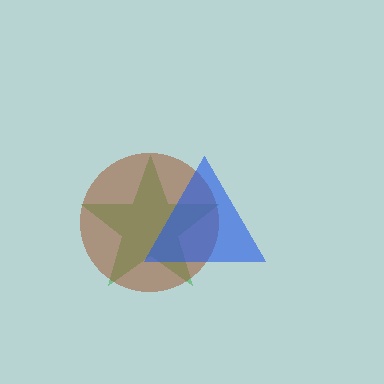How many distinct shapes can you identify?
There are 3 distinct shapes: a green star, a brown circle, a blue triangle.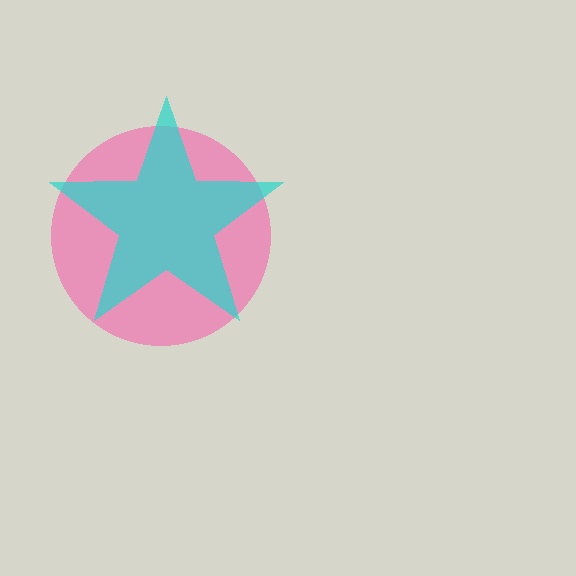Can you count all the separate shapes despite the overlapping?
Yes, there are 2 separate shapes.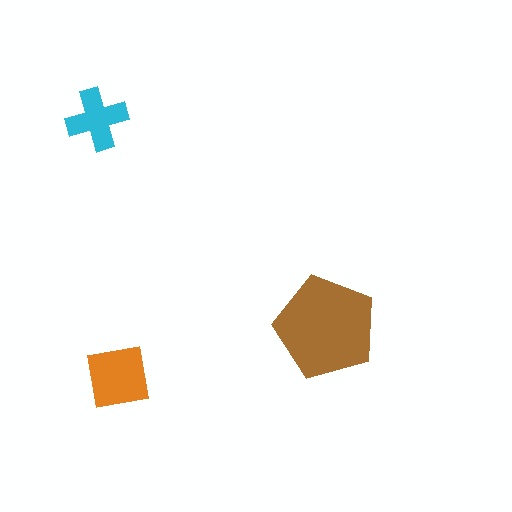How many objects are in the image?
There are 3 objects in the image.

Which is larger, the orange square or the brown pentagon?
The brown pentagon.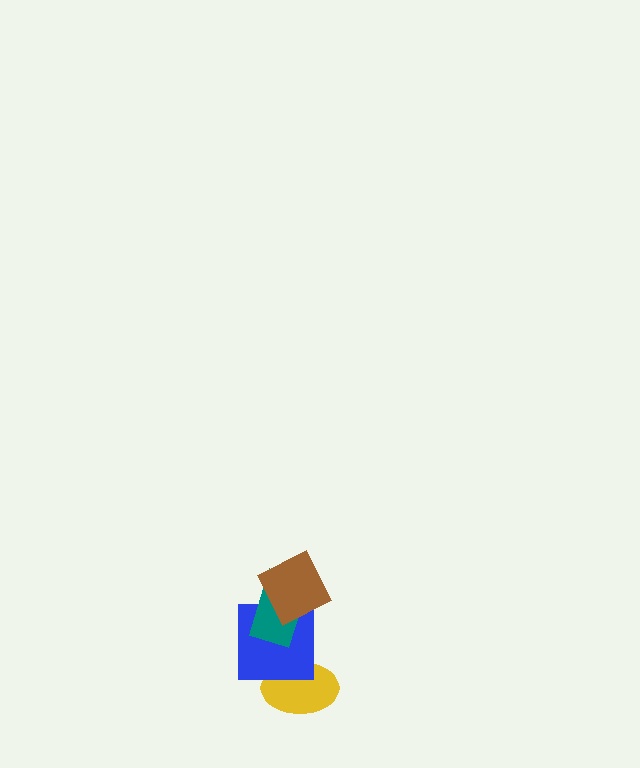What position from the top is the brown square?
The brown square is 1st from the top.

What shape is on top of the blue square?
The teal rectangle is on top of the blue square.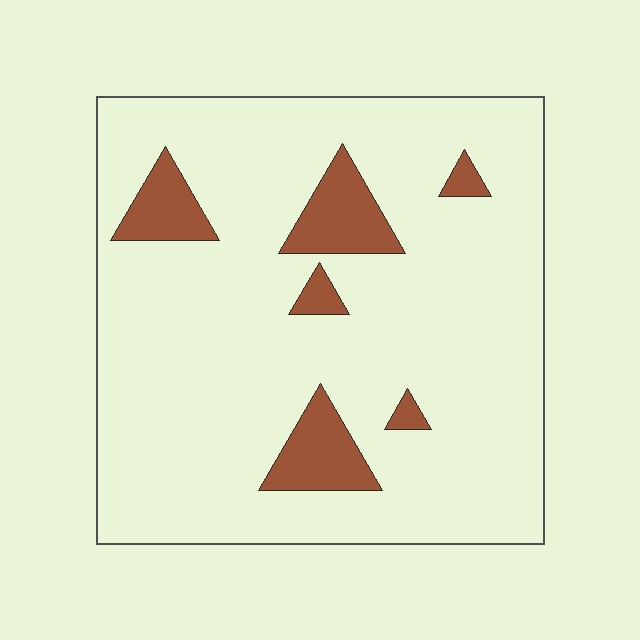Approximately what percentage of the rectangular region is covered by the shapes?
Approximately 10%.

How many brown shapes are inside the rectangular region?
6.